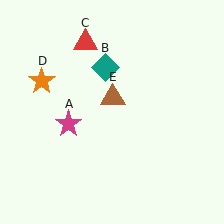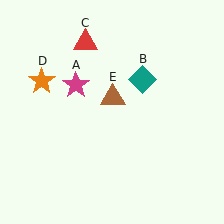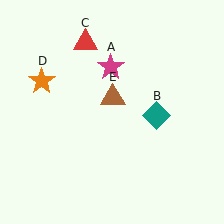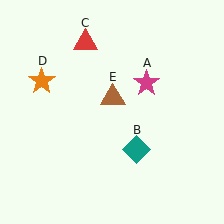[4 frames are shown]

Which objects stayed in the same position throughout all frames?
Red triangle (object C) and orange star (object D) and brown triangle (object E) remained stationary.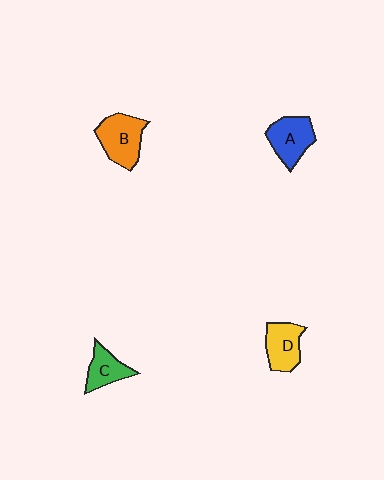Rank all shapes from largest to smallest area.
From largest to smallest: B (orange), A (blue), D (yellow), C (green).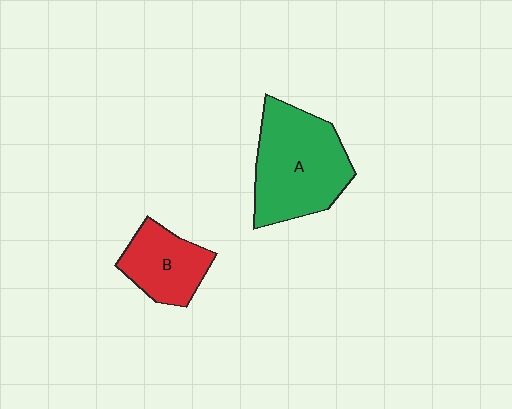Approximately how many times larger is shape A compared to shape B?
Approximately 1.7 times.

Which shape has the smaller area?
Shape B (red).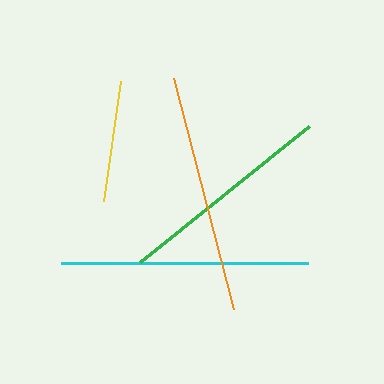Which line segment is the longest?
The cyan line is the longest at approximately 247 pixels.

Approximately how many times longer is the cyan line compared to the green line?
The cyan line is approximately 1.1 times the length of the green line.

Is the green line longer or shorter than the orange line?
The orange line is longer than the green line.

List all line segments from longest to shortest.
From longest to shortest: cyan, orange, green, yellow.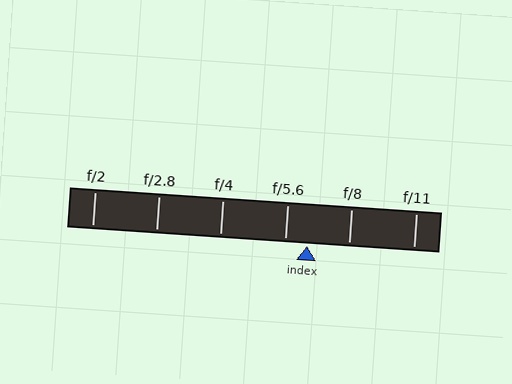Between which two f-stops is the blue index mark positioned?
The index mark is between f/5.6 and f/8.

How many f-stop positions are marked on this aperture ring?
There are 6 f-stop positions marked.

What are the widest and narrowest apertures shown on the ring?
The widest aperture shown is f/2 and the narrowest is f/11.